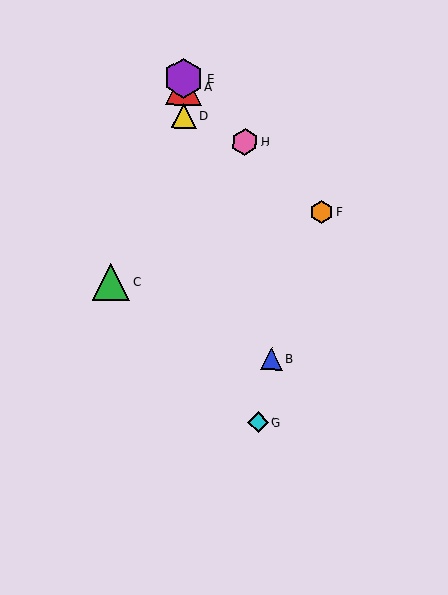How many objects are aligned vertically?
3 objects (A, D, E) are aligned vertically.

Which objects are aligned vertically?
Objects A, D, E are aligned vertically.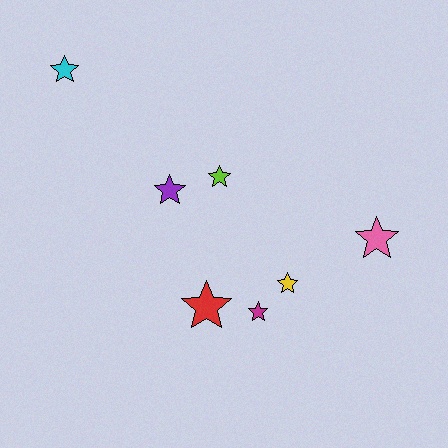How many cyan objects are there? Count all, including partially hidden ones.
There is 1 cyan object.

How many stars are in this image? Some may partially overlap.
There are 7 stars.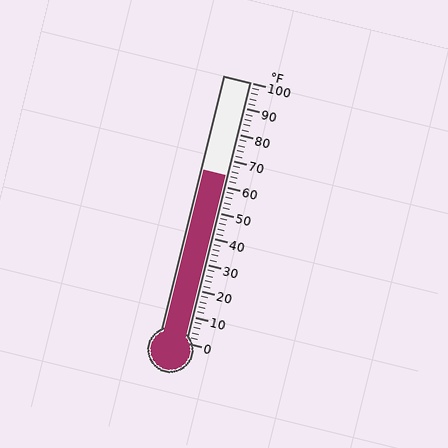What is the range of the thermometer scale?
The thermometer scale ranges from 0°F to 100°F.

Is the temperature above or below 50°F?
The temperature is above 50°F.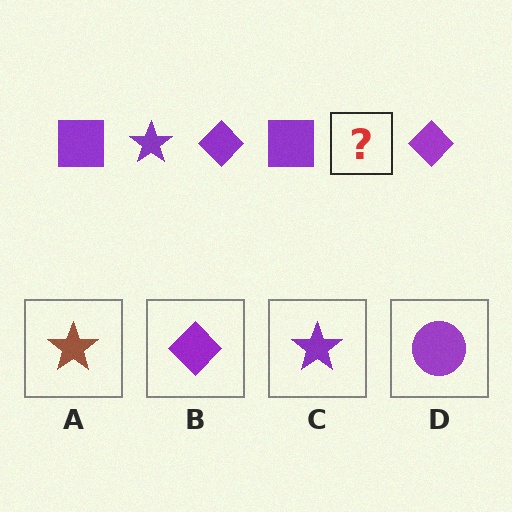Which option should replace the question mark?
Option C.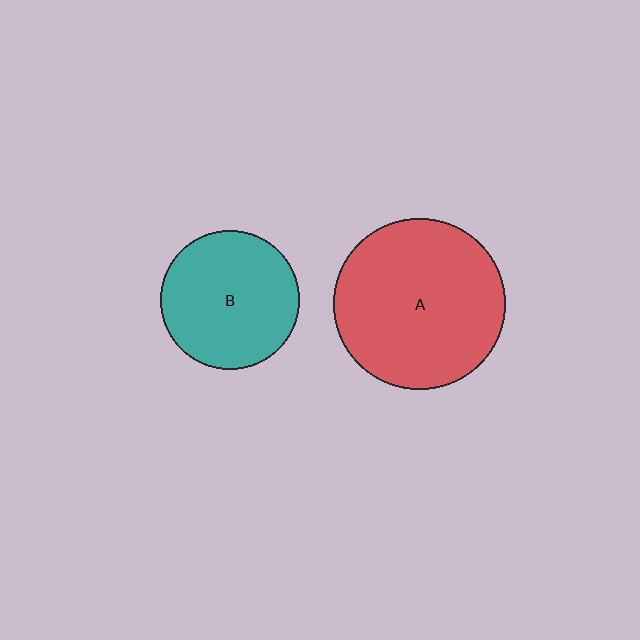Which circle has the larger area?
Circle A (red).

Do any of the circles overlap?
No, none of the circles overlap.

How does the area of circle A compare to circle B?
Approximately 1.5 times.